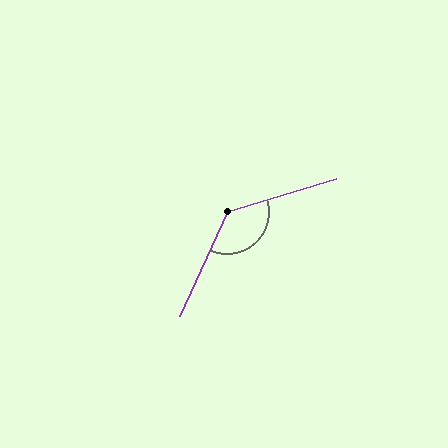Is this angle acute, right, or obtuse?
It is obtuse.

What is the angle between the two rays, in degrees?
Approximately 132 degrees.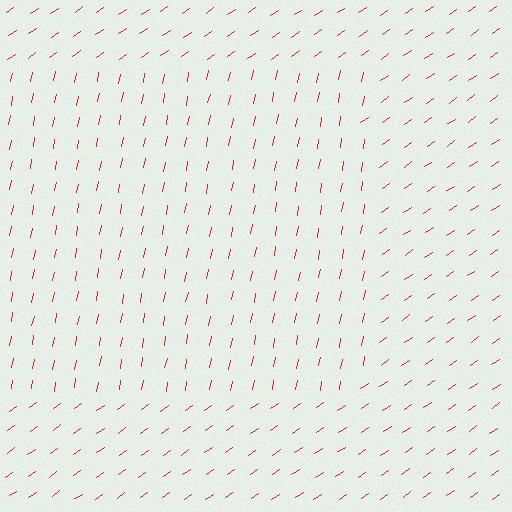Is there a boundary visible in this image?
Yes, there is a texture boundary formed by a change in line orientation.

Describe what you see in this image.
The image is filled with small red line segments. A rectangle region in the image has lines oriented differently from the surrounding lines, creating a visible texture boundary.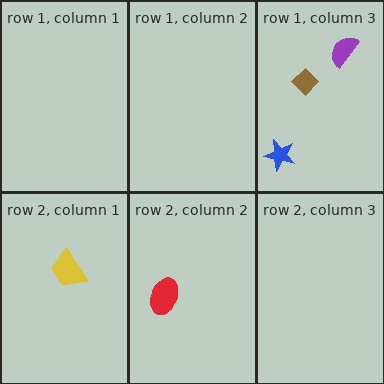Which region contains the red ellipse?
The row 2, column 2 region.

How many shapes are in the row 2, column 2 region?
1.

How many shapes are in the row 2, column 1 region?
1.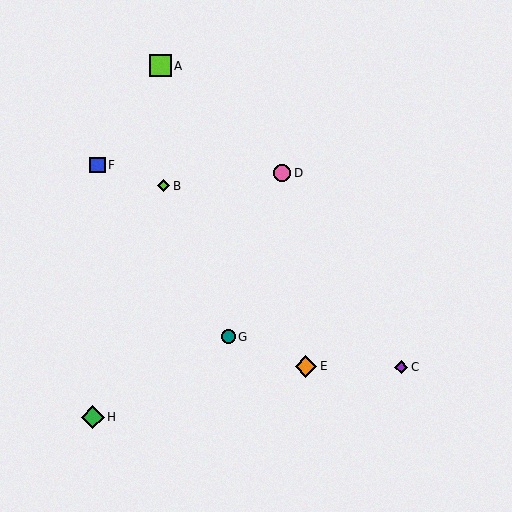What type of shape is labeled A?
Shape A is a lime square.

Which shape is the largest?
The green diamond (labeled H) is the largest.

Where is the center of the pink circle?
The center of the pink circle is at (282, 173).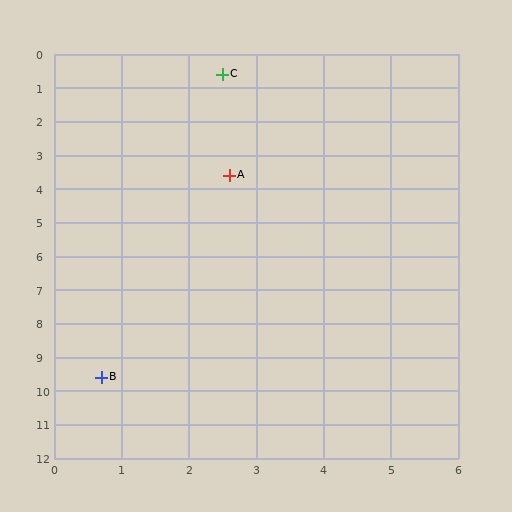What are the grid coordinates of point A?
Point A is at approximately (2.6, 3.6).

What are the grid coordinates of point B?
Point B is at approximately (0.7, 9.6).